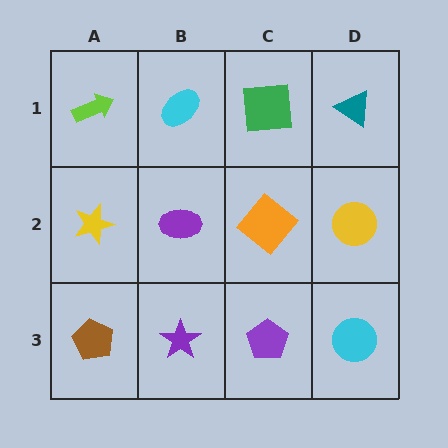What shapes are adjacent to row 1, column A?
A yellow star (row 2, column A), a cyan ellipse (row 1, column B).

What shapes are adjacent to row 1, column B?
A purple ellipse (row 2, column B), a lime arrow (row 1, column A), a green square (row 1, column C).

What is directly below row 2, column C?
A purple pentagon.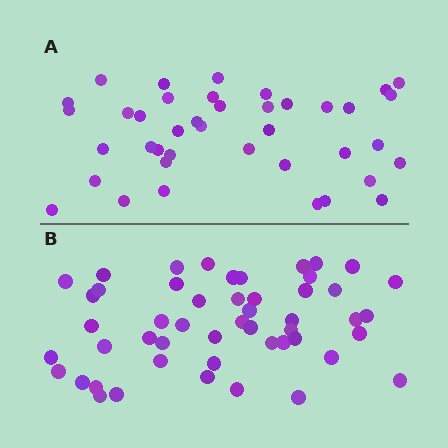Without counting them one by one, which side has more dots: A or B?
Region B (the bottom region) has more dots.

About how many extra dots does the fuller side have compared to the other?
Region B has roughly 10 or so more dots than region A.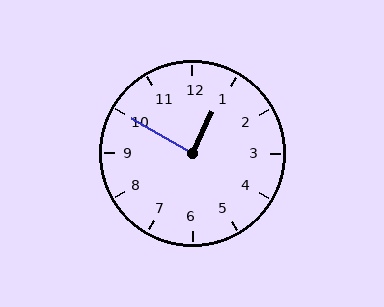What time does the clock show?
12:50.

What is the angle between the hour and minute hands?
Approximately 85 degrees.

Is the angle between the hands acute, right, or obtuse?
It is right.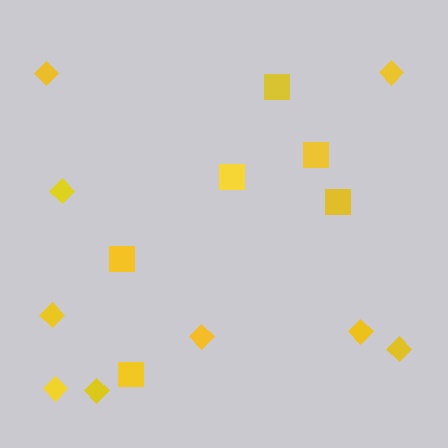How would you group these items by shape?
There are 2 groups: one group of squares (6) and one group of diamonds (9).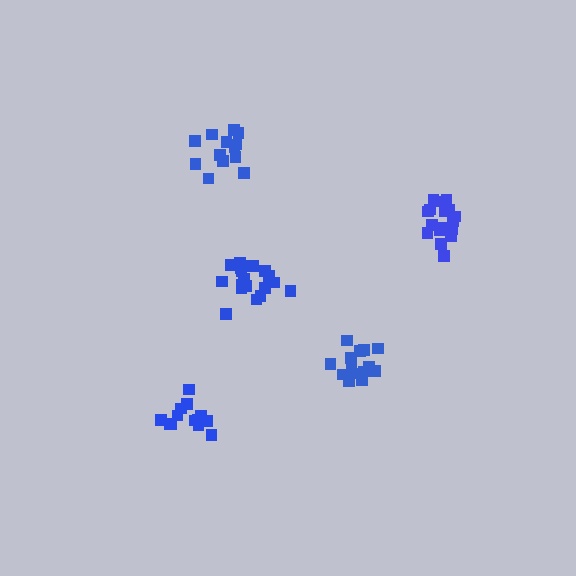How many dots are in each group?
Group 1: 19 dots, Group 2: 13 dots, Group 3: 14 dots, Group 4: 19 dots, Group 5: 13 dots (78 total).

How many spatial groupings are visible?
There are 5 spatial groupings.